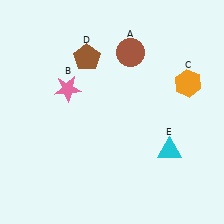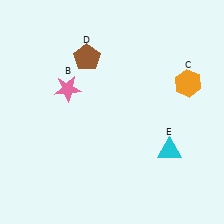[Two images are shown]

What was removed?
The brown circle (A) was removed in Image 2.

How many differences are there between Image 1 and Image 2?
There is 1 difference between the two images.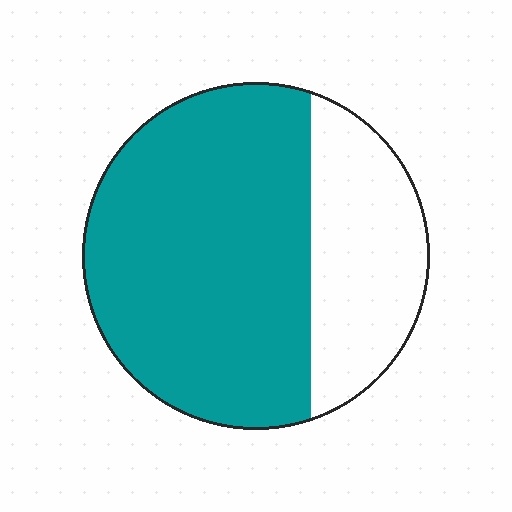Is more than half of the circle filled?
Yes.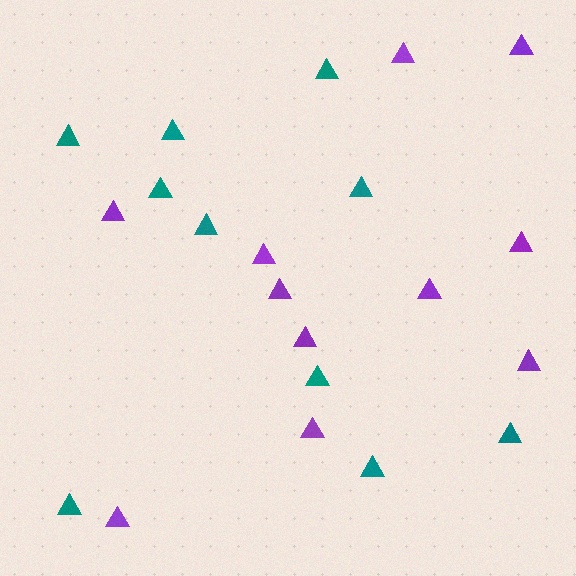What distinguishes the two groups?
There are 2 groups: one group of purple triangles (11) and one group of teal triangles (10).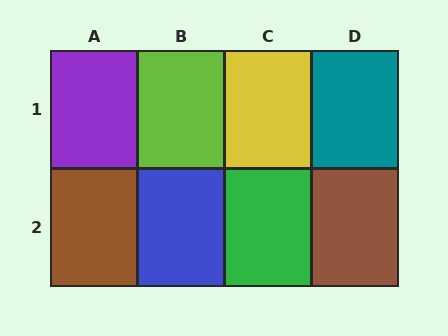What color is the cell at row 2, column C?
Green.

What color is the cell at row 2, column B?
Blue.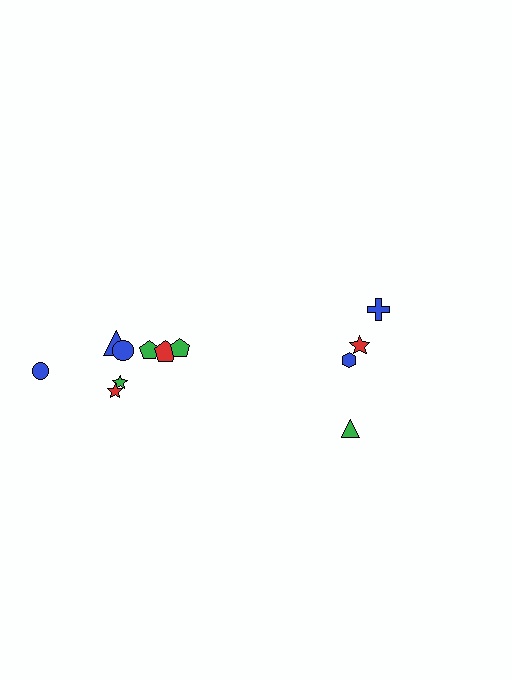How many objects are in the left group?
There are 8 objects.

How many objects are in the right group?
There are 4 objects.